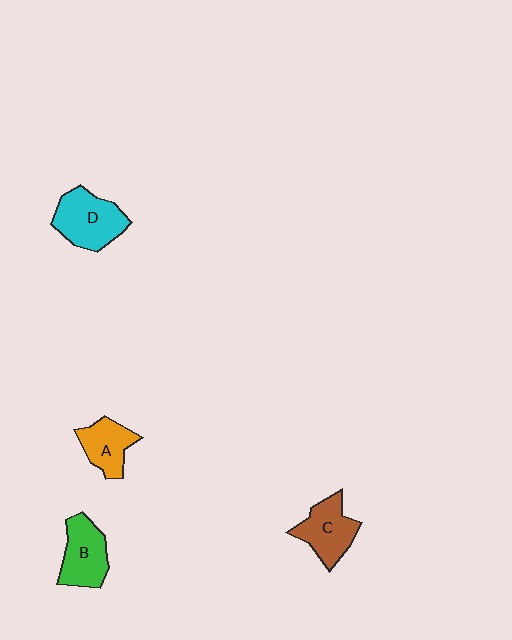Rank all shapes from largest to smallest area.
From largest to smallest: D (cyan), B (green), C (brown), A (orange).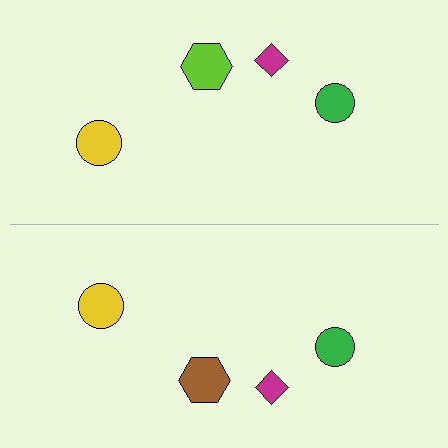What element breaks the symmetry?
The brown hexagon on the bottom side breaks the symmetry — its mirror counterpart is lime.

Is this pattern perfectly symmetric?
No, the pattern is not perfectly symmetric. The brown hexagon on the bottom side breaks the symmetry — its mirror counterpart is lime.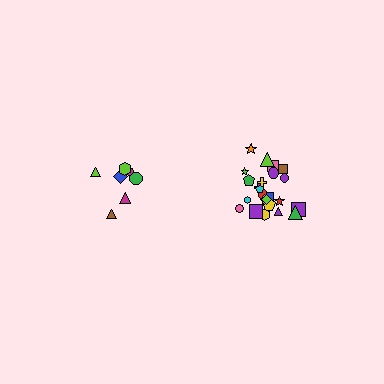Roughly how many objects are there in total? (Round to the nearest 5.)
Roughly 30 objects in total.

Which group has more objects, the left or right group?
The right group.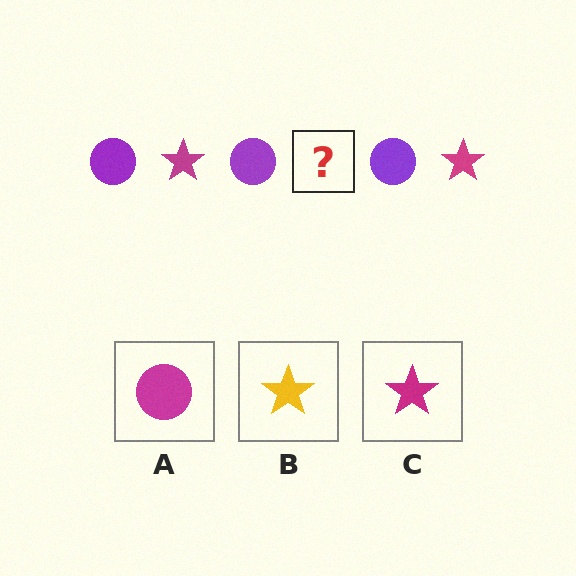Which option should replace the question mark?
Option C.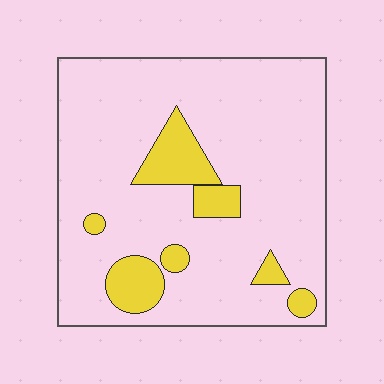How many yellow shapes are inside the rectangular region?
7.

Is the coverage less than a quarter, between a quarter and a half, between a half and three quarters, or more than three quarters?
Less than a quarter.